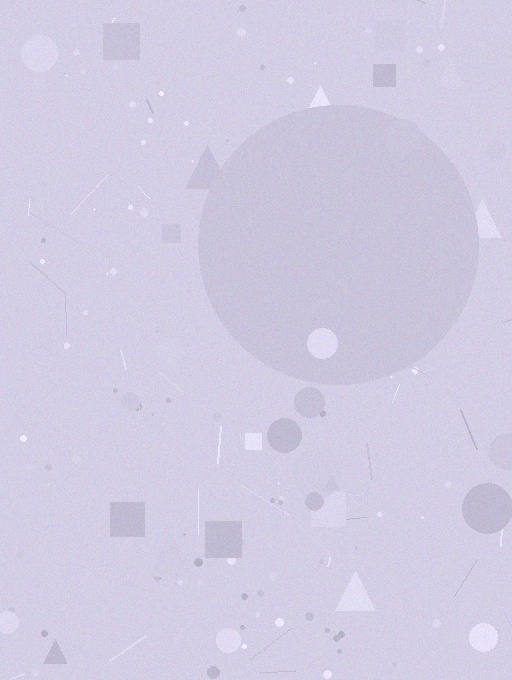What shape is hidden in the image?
A circle is hidden in the image.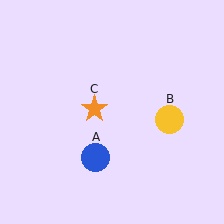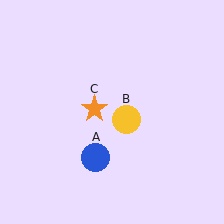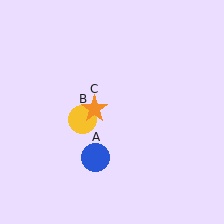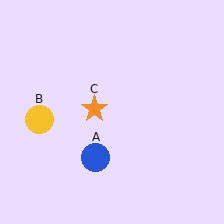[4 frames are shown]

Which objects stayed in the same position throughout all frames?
Blue circle (object A) and orange star (object C) remained stationary.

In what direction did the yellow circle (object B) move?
The yellow circle (object B) moved left.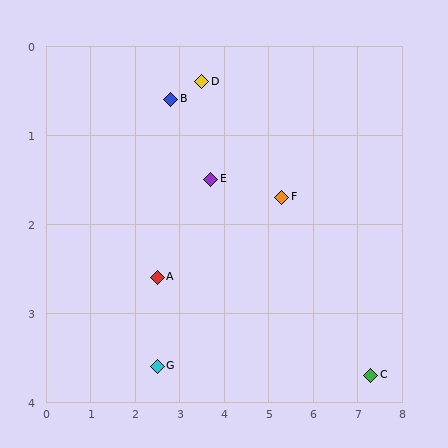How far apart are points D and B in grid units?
Points D and B are about 0.7 grid units apart.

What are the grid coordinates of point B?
Point B is at approximately (2.8, 0.6).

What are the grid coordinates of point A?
Point A is at approximately (2.5, 2.6).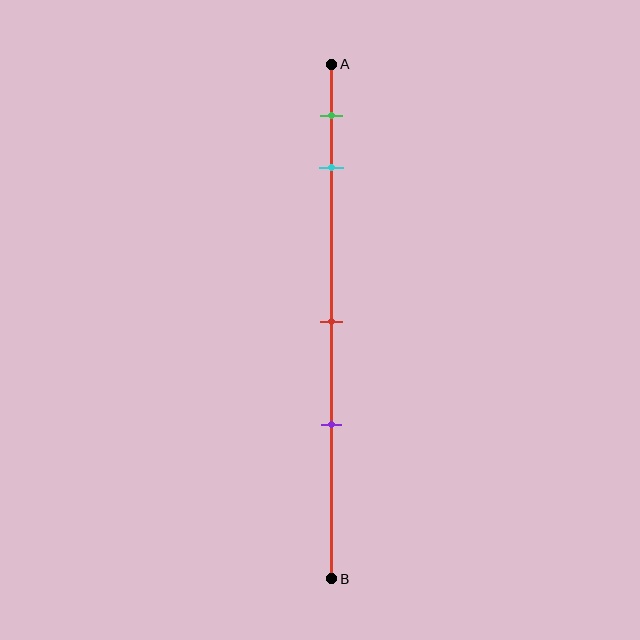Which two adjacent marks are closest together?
The green and cyan marks are the closest adjacent pair.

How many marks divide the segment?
There are 4 marks dividing the segment.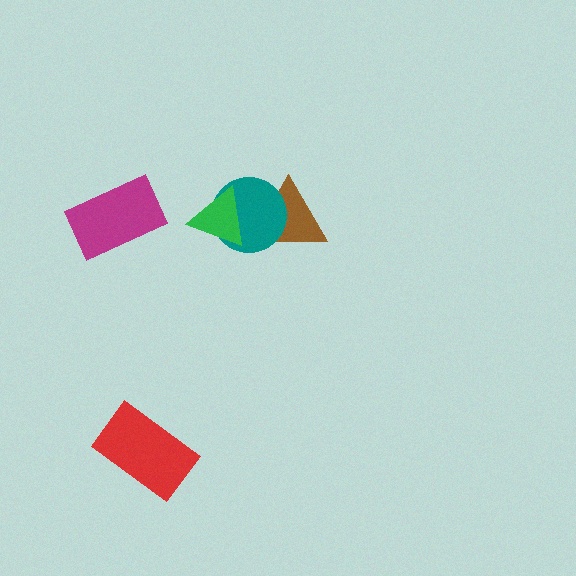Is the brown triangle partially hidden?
Yes, it is partially covered by another shape.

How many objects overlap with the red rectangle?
0 objects overlap with the red rectangle.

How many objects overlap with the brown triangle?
2 objects overlap with the brown triangle.